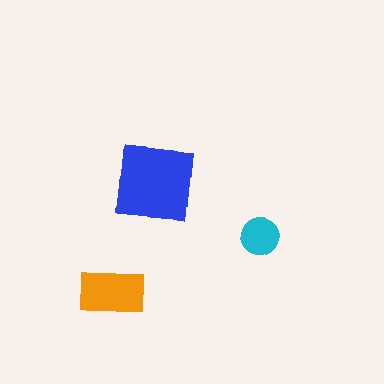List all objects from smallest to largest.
The cyan circle, the orange rectangle, the blue square.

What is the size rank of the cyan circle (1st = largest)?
3rd.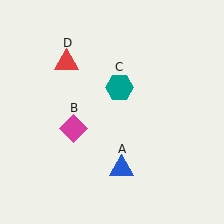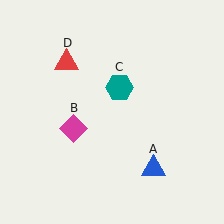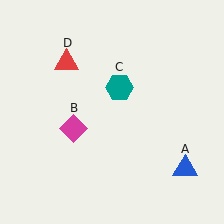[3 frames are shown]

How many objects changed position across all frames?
1 object changed position: blue triangle (object A).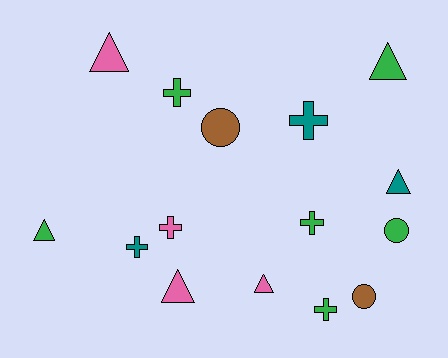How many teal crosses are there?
There are 2 teal crosses.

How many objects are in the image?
There are 15 objects.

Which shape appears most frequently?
Triangle, with 6 objects.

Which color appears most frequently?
Green, with 6 objects.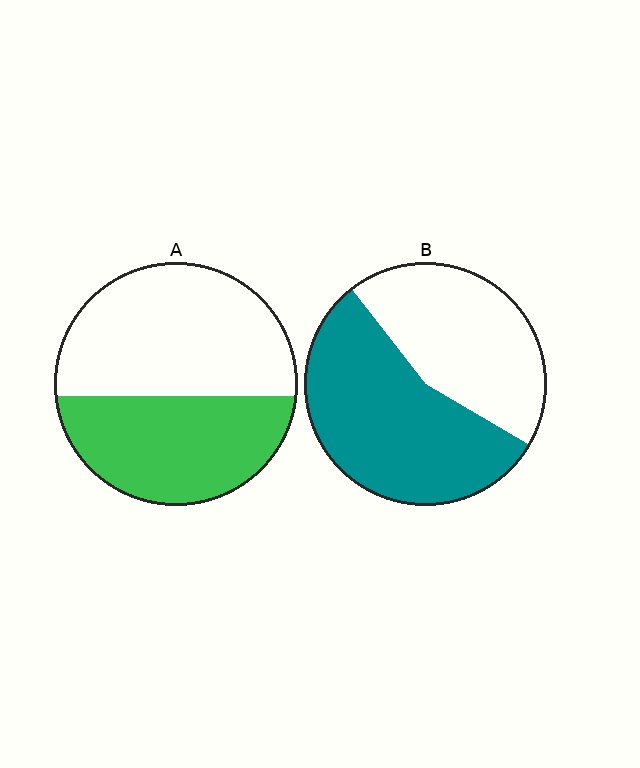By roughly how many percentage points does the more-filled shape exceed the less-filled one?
By roughly 10 percentage points (B over A).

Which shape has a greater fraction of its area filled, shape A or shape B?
Shape B.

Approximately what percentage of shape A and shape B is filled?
A is approximately 45% and B is approximately 55%.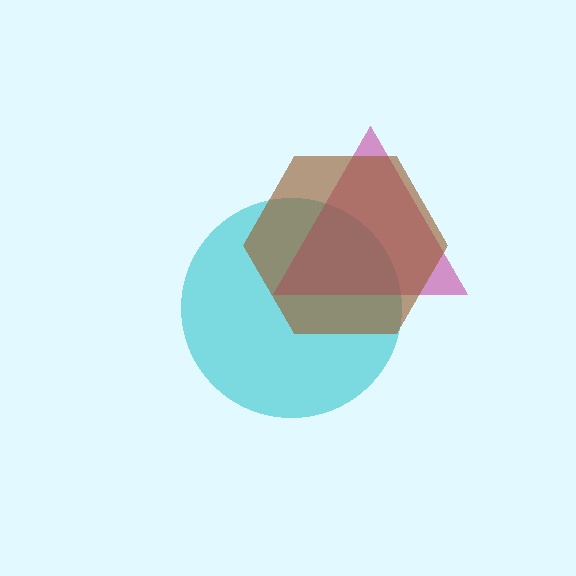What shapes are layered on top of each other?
The layered shapes are: a cyan circle, a magenta triangle, a brown hexagon.